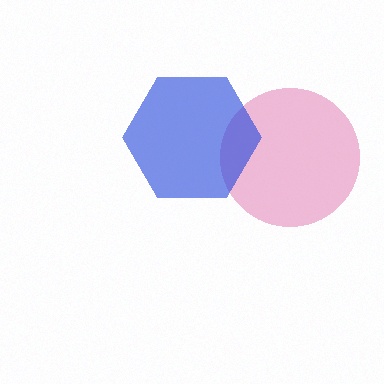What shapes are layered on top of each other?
The layered shapes are: a pink circle, a blue hexagon.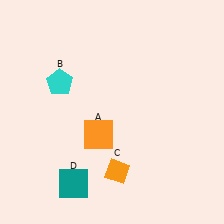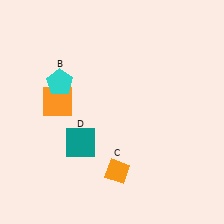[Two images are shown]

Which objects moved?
The objects that moved are: the orange square (A), the teal square (D).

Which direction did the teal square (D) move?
The teal square (D) moved up.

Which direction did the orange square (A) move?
The orange square (A) moved left.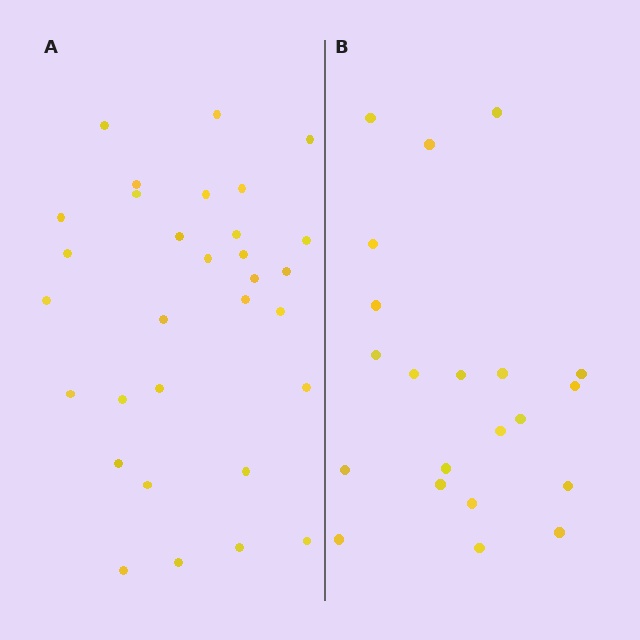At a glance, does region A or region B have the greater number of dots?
Region A (the left region) has more dots.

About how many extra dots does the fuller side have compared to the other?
Region A has roughly 10 or so more dots than region B.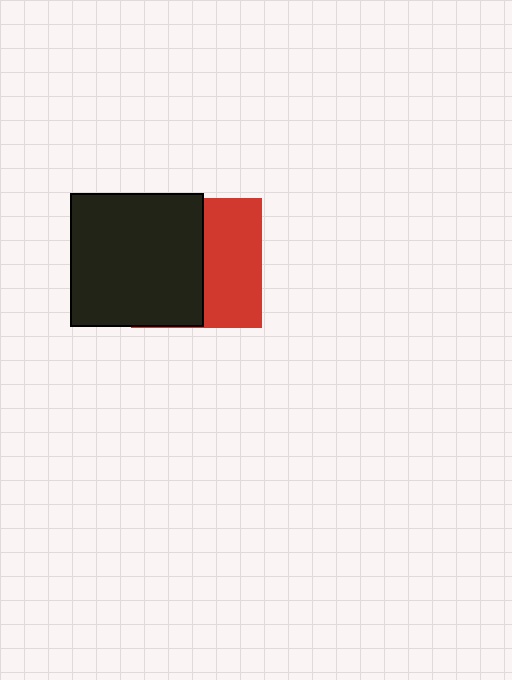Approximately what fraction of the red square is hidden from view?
Roughly 55% of the red square is hidden behind the black square.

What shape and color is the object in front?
The object in front is a black square.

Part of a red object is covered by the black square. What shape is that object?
It is a square.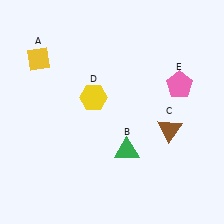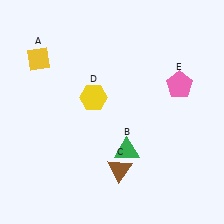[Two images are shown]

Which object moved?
The brown triangle (C) moved left.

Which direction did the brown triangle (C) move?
The brown triangle (C) moved left.